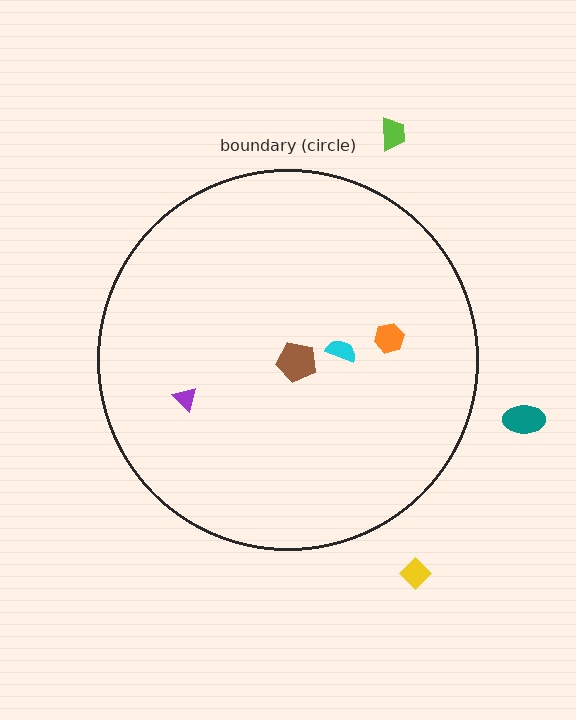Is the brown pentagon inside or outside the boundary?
Inside.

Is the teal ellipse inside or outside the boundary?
Outside.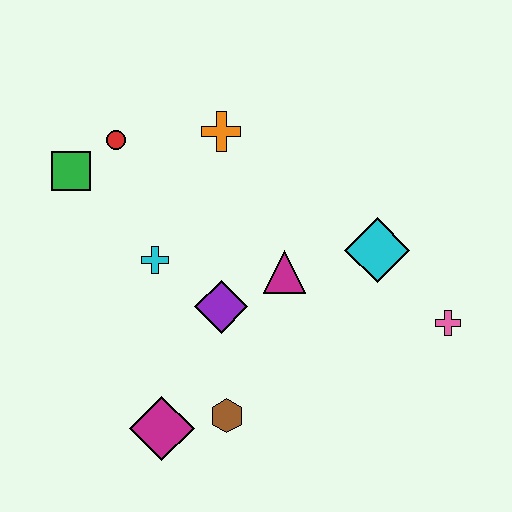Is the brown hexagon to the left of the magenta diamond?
No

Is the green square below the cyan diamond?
No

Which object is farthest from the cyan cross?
The pink cross is farthest from the cyan cross.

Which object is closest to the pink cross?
The cyan diamond is closest to the pink cross.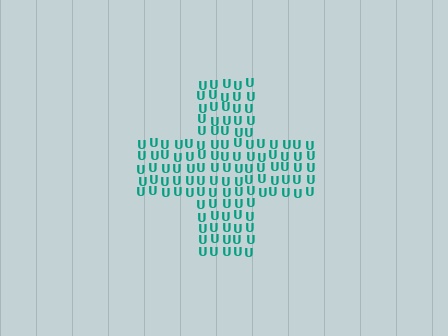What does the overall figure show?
The overall figure shows a cross.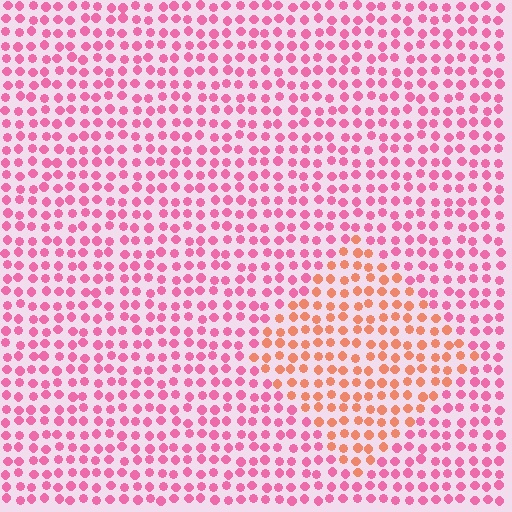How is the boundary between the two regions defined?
The boundary is defined purely by a slight shift in hue (about 43 degrees). Spacing, size, and orientation are identical on both sides.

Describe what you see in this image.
The image is filled with small pink elements in a uniform arrangement. A diamond-shaped region is visible where the elements are tinted to a slightly different hue, forming a subtle color boundary.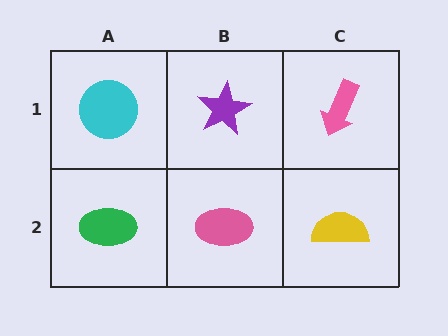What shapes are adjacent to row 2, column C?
A pink arrow (row 1, column C), a pink ellipse (row 2, column B).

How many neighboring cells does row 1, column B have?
3.